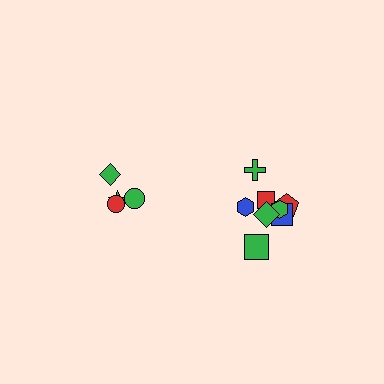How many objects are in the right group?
There are 8 objects.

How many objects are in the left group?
There are 4 objects.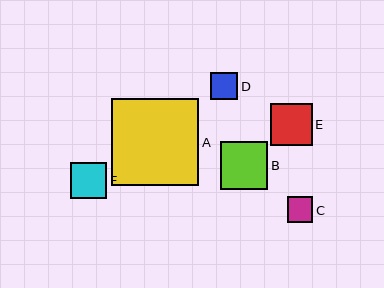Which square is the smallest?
Square C is the smallest with a size of approximately 25 pixels.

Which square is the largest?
Square A is the largest with a size of approximately 87 pixels.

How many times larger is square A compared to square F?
Square A is approximately 2.4 times the size of square F.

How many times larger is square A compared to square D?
Square A is approximately 3.2 times the size of square D.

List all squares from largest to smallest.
From largest to smallest: A, B, E, F, D, C.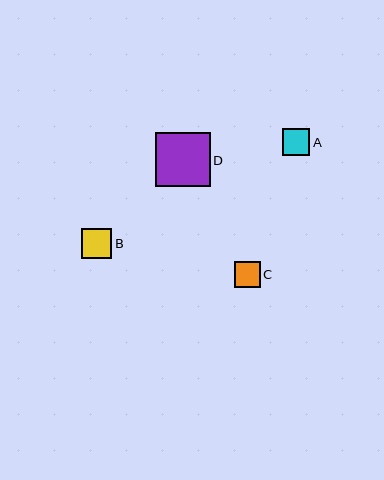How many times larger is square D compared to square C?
Square D is approximately 2.1 times the size of square C.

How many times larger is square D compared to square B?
Square D is approximately 1.8 times the size of square B.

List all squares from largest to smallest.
From largest to smallest: D, B, A, C.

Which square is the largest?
Square D is the largest with a size of approximately 54 pixels.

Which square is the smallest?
Square C is the smallest with a size of approximately 26 pixels.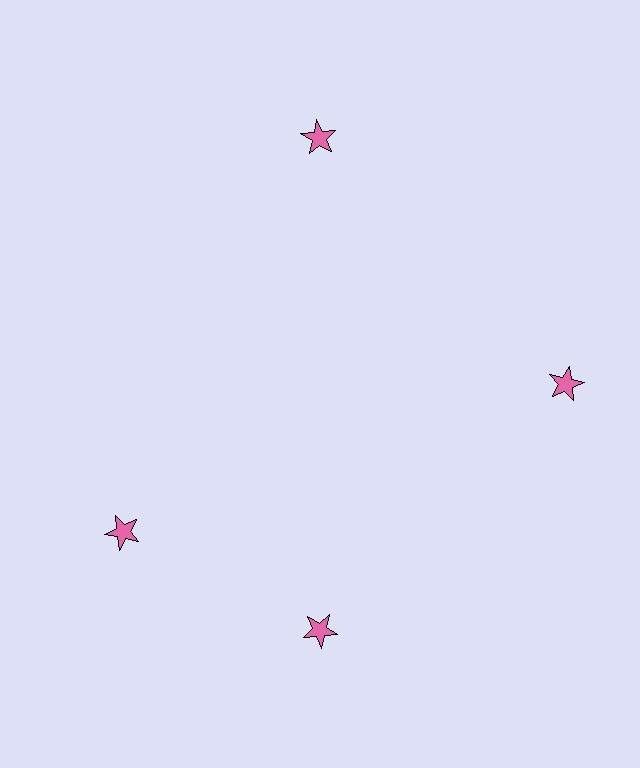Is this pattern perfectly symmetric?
No. The 4 pink stars are arranged in a ring, but one element near the 9 o'clock position is rotated out of alignment along the ring, breaking the 4-fold rotational symmetry.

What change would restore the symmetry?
The symmetry would be restored by rotating it back into even spacing with its neighbors so that all 4 stars sit at equal angles and equal distance from the center.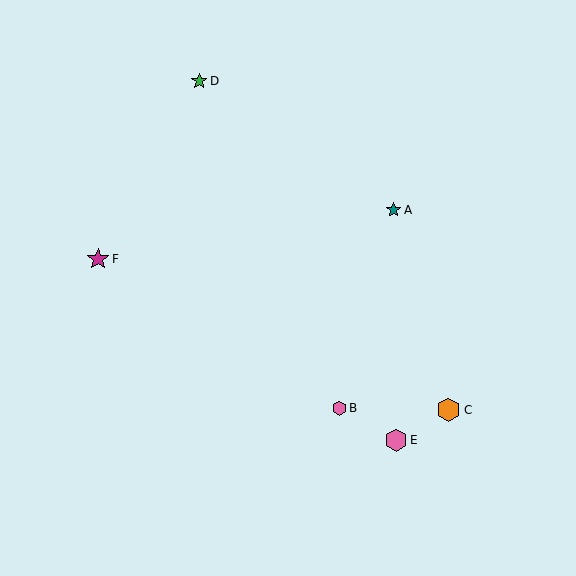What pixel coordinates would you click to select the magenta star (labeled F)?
Click at (98, 259) to select the magenta star F.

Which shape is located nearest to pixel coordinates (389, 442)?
The pink hexagon (labeled E) at (396, 440) is nearest to that location.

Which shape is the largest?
The orange hexagon (labeled C) is the largest.